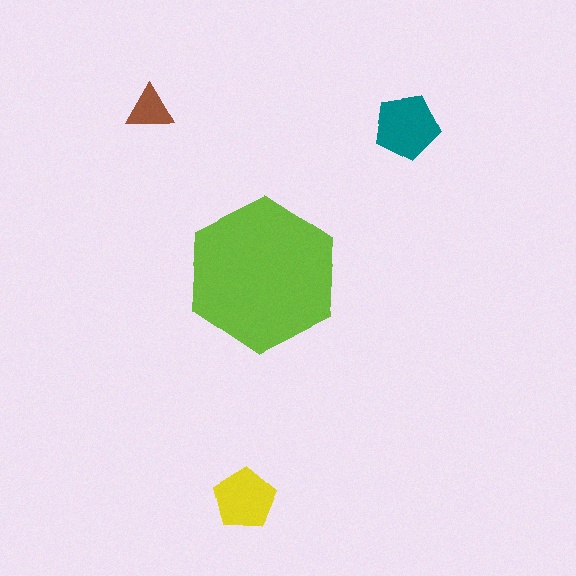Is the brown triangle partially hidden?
No, the brown triangle is fully visible.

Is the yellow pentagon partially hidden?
No, the yellow pentagon is fully visible.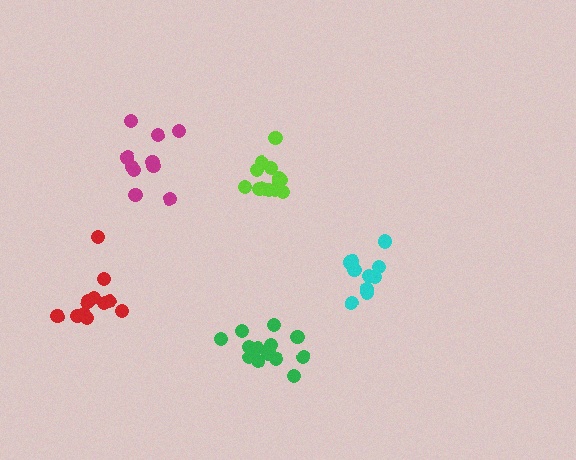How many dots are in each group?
Group 1: 13 dots, Group 2: 11 dots, Group 3: 10 dots, Group 4: 13 dots, Group 5: 10 dots (57 total).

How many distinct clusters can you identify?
There are 5 distinct clusters.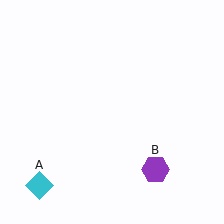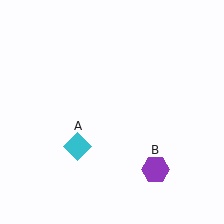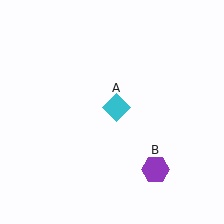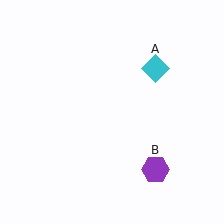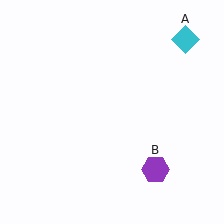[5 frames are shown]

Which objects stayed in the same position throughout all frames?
Purple hexagon (object B) remained stationary.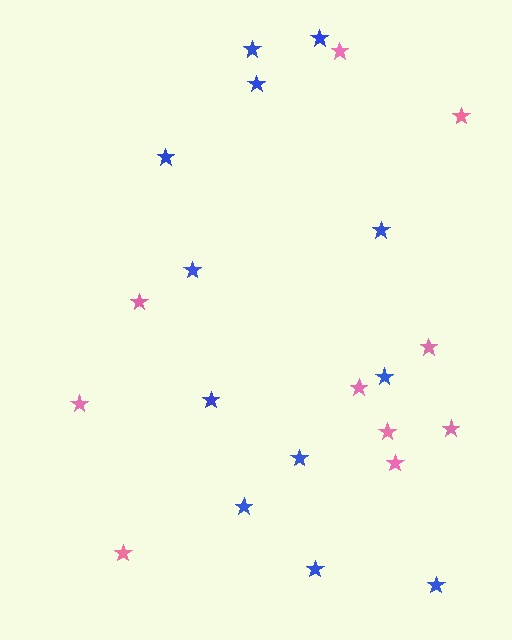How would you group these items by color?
There are 2 groups: one group of pink stars (10) and one group of blue stars (12).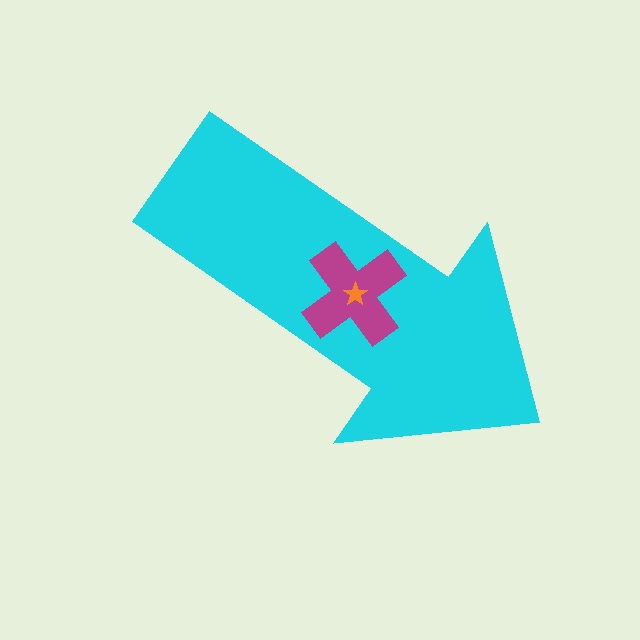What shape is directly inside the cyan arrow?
The magenta cross.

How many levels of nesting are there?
3.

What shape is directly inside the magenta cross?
The orange star.